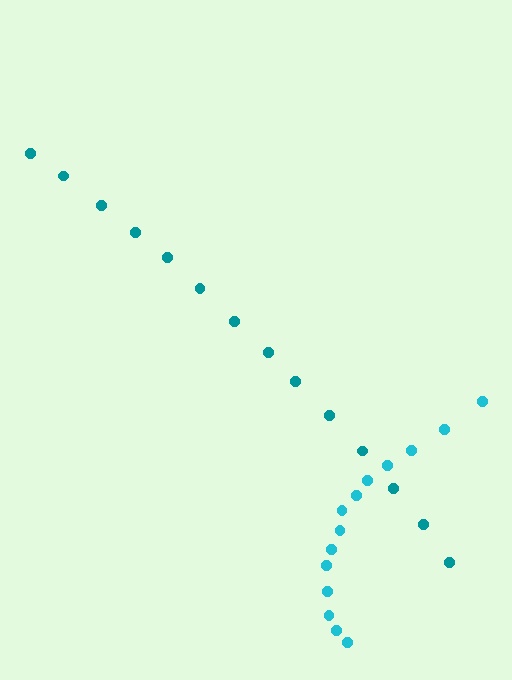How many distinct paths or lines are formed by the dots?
There are 2 distinct paths.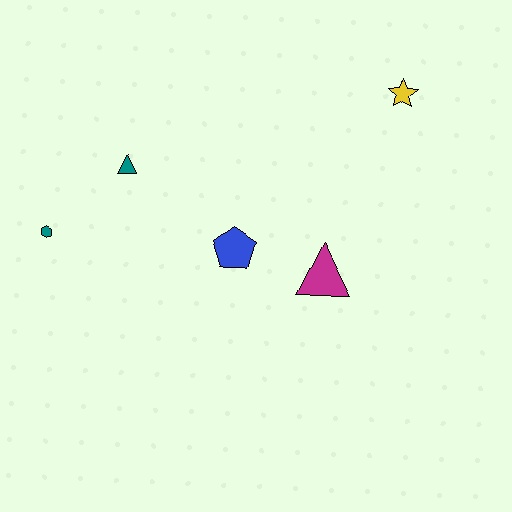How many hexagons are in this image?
There is 1 hexagon.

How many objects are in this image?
There are 5 objects.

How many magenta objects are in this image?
There is 1 magenta object.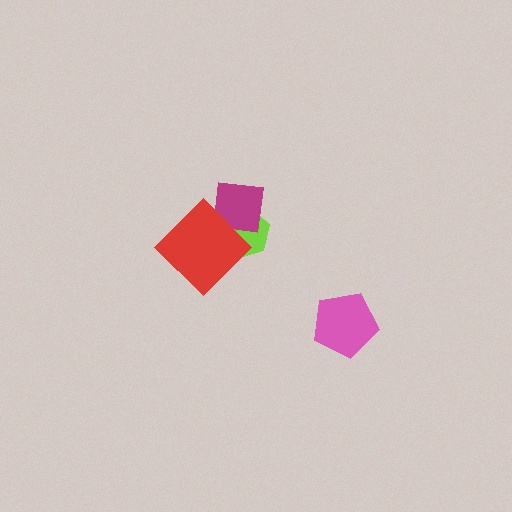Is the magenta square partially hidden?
Yes, it is partially covered by another shape.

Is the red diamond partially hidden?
No, no other shape covers it.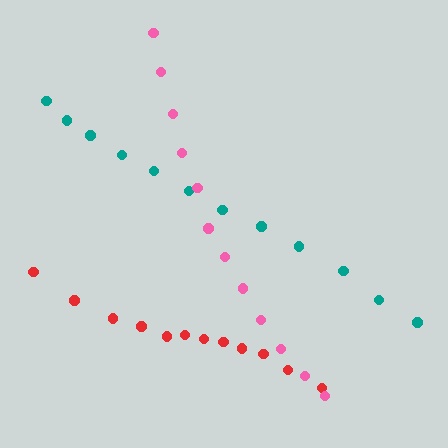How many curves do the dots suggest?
There are 3 distinct paths.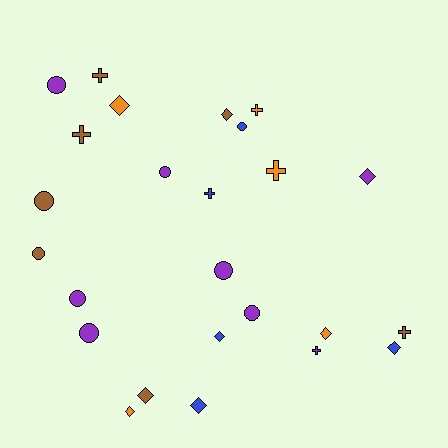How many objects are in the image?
There are 25 objects.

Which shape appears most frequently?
Circle, with 9 objects.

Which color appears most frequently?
Purple, with 8 objects.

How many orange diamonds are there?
There are 3 orange diamonds.